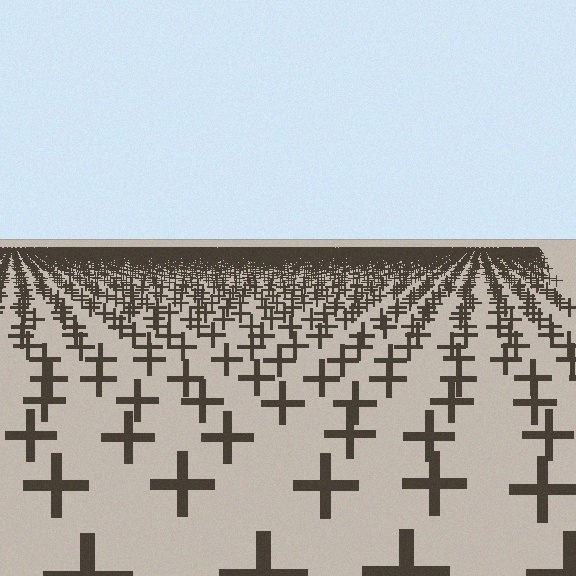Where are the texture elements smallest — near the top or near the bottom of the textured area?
Near the top.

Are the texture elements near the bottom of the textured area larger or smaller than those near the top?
Larger. Near the bottom, elements are closer to the viewer and appear at a bigger on-screen size.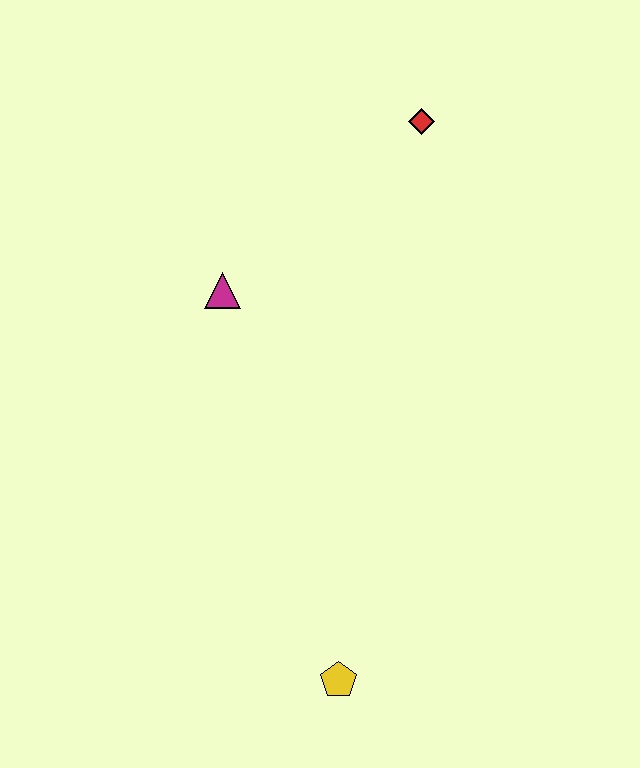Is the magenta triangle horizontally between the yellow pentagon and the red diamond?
No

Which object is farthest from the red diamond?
The yellow pentagon is farthest from the red diamond.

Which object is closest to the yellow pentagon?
The magenta triangle is closest to the yellow pentagon.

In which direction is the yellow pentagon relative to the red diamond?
The yellow pentagon is below the red diamond.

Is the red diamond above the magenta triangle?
Yes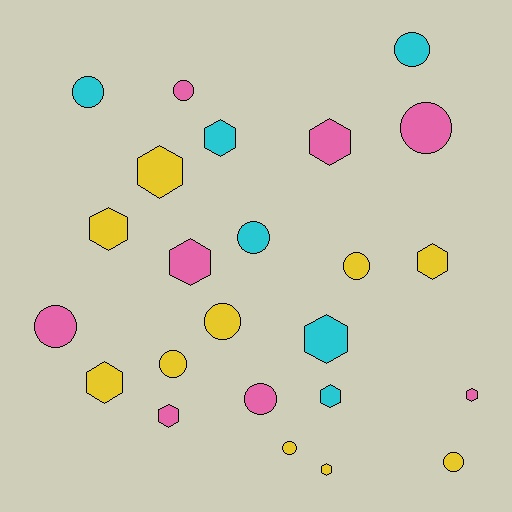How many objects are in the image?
There are 24 objects.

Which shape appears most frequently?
Circle, with 12 objects.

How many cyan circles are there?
There are 3 cyan circles.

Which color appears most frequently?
Yellow, with 10 objects.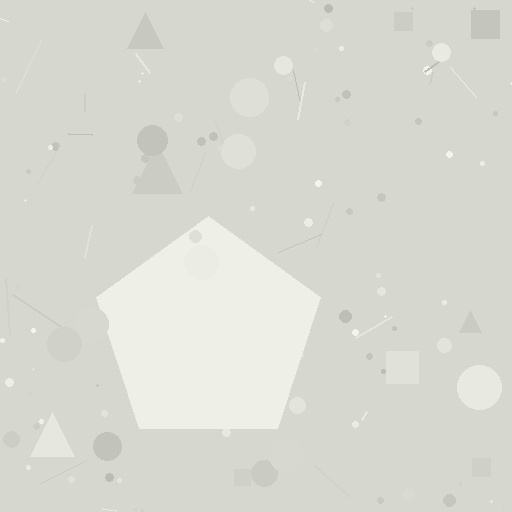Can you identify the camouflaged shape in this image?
The camouflaged shape is a pentagon.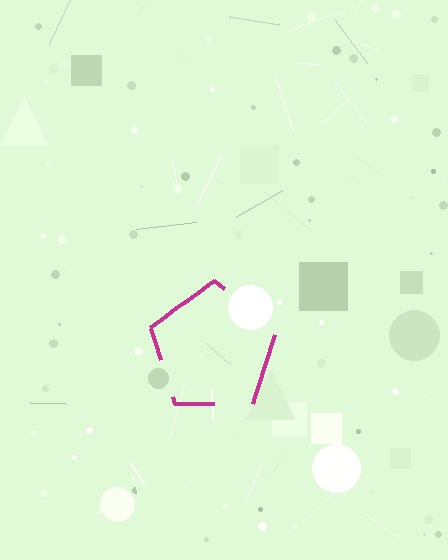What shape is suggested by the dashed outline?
The dashed outline suggests a pentagon.